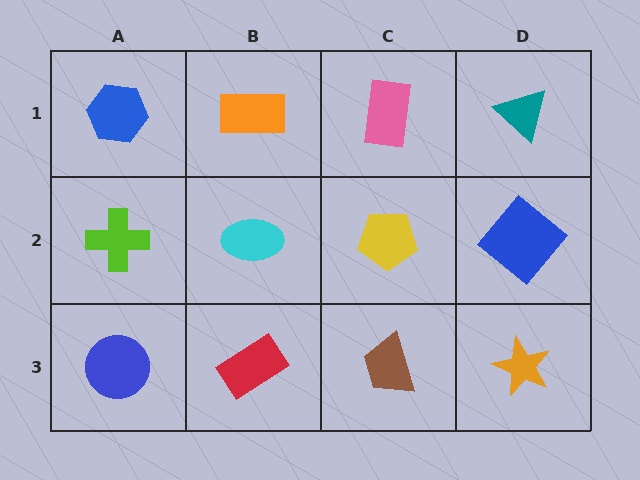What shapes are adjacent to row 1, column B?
A cyan ellipse (row 2, column B), a blue hexagon (row 1, column A), a pink rectangle (row 1, column C).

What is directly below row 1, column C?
A yellow pentagon.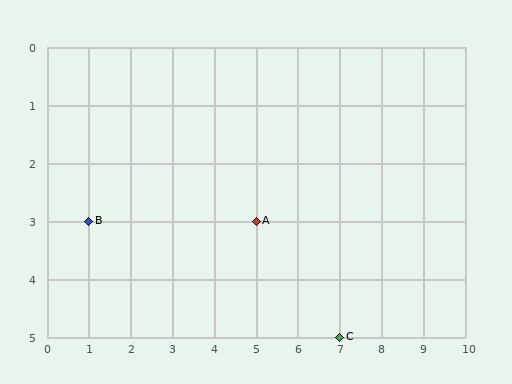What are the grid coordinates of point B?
Point B is at grid coordinates (1, 3).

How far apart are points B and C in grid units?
Points B and C are 6 columns and 2 rows apart (about 6.3 grid units diagonally).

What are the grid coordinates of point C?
Point C is at grid coordinates (7, 5).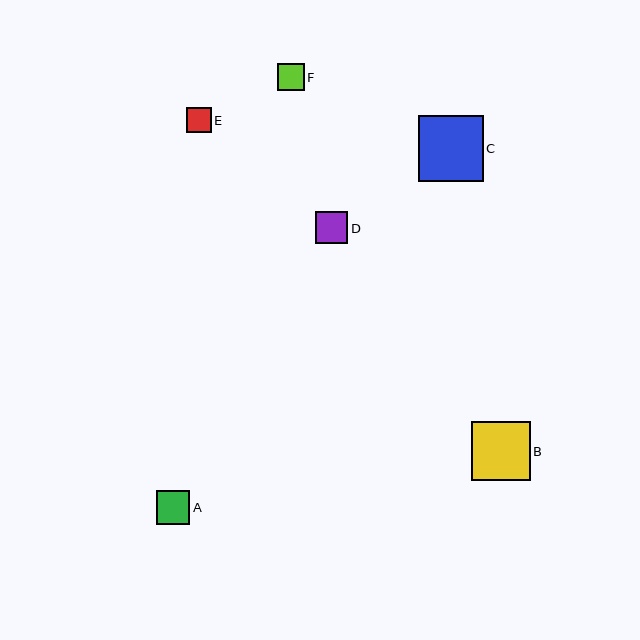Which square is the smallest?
Square E is the smallest with a size of approximately 24 pixels.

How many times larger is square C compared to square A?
Square C is approximately 1.9 times the size of square A.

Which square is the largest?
Square C is the largest with a size of approximately 65 pixels.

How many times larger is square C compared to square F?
Square C is approximately 2.4 times the size of square F.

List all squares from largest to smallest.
From largest to smallest: C, B, A, D, F, E.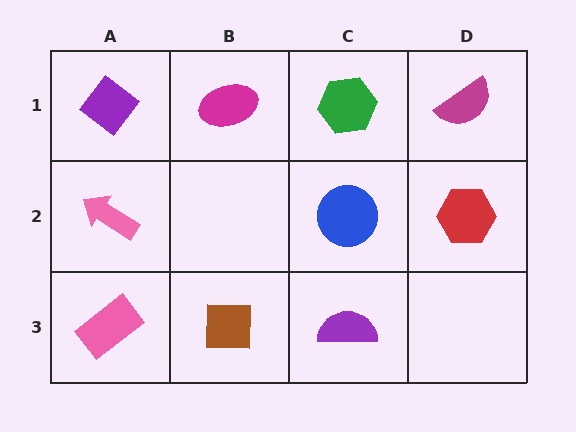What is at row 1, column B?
A magenta ellipse.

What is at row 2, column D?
A red hexagon.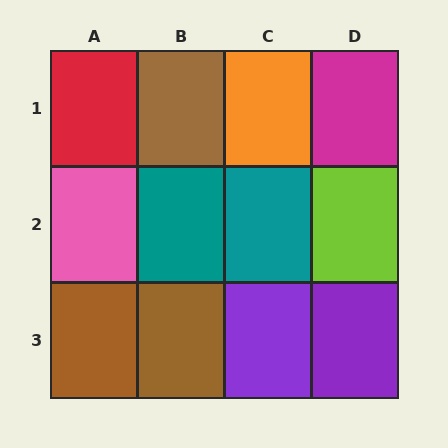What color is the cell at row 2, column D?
Lime.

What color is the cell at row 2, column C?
Teal.